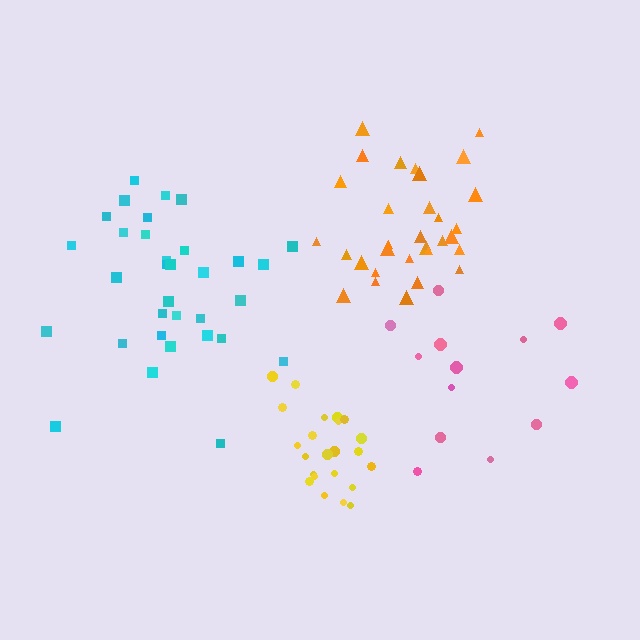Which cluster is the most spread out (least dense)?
Pink.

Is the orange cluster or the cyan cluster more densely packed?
Orange.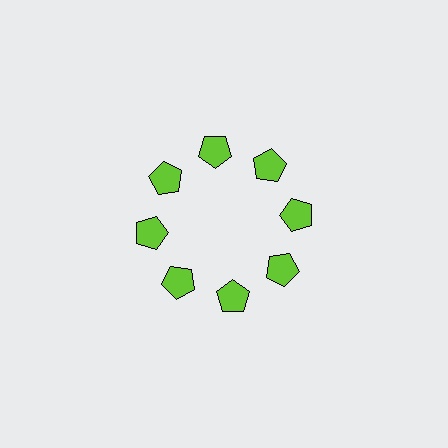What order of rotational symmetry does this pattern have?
This pattern has 8-fold rotational symmetry.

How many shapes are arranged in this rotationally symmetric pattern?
There are 8 shapes, arranged in 8 groups of 1.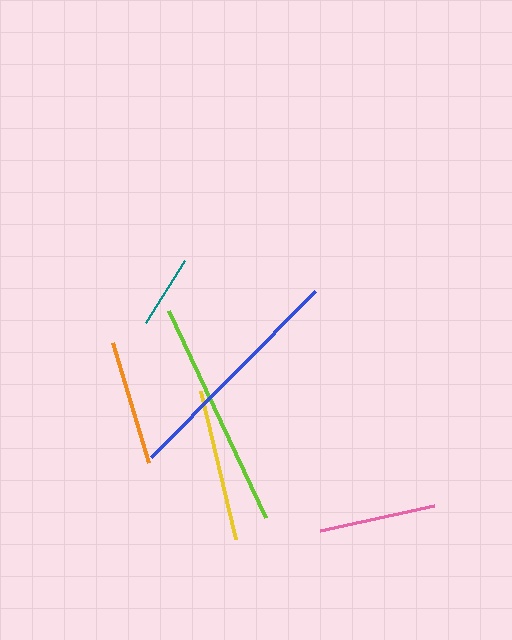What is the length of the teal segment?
The teal segment is approximately 73 pixels long.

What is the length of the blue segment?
The blue segment is approximately 233 pixels long.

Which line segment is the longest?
The blue line is the longest at approximately 233 pixels.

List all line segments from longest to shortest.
From longest to shortest: blue, lime, yellow, orange, pink, teal.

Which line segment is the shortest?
The teal line is the shortest at approximately 73 pixels.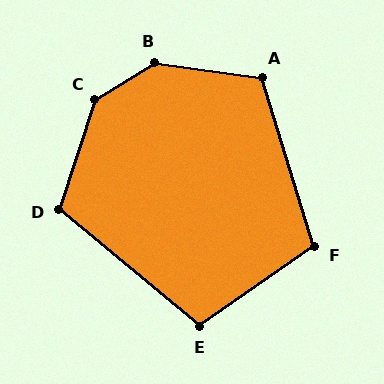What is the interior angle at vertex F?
Approximately 107 degrees (obtuse).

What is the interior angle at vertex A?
Approximately 115 degrees (obtuse).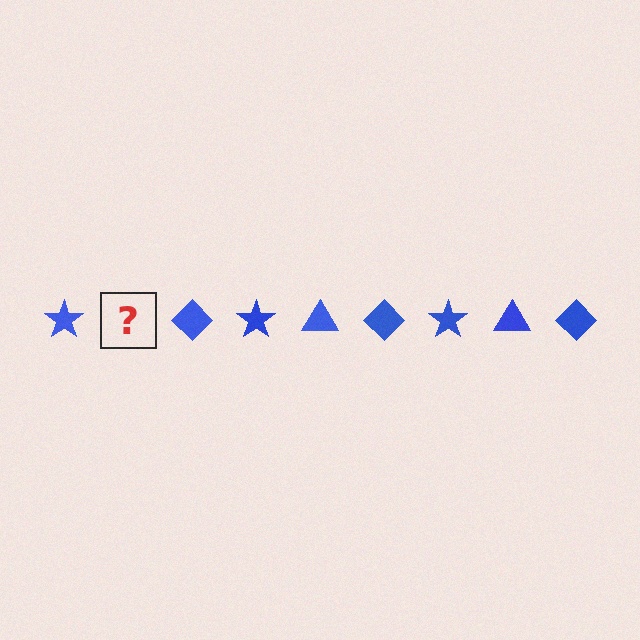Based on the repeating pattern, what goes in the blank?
The blank should be a blue triangle.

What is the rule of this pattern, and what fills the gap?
The rule is that the pattern cycles through star, triangle, diamond shapes in blue. The gap should be filled with a blue triangle.